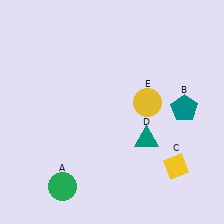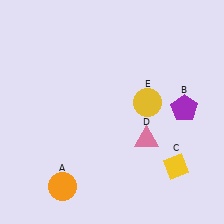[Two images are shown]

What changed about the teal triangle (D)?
In Image 1, D is teal. In Image 2, it changed to pink.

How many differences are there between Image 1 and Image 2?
There are 3 differences between the two images.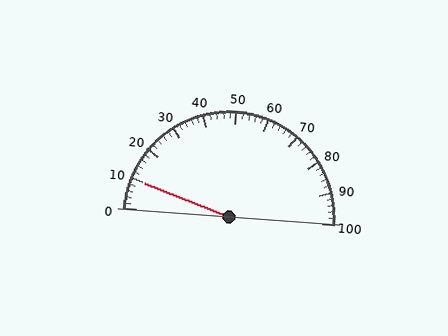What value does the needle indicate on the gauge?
The needle indicates approximately 10.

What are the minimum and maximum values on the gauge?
The gauge ranges from 0 to 100.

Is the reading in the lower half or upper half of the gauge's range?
The reading is in the lower half of the range (0 to 100).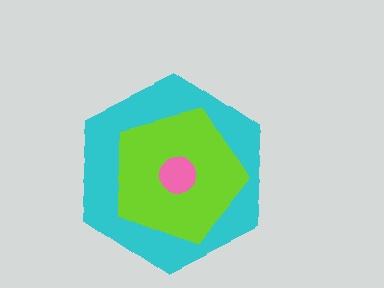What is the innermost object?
The pink circle.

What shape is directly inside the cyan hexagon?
The lime pentagon.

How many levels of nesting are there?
3.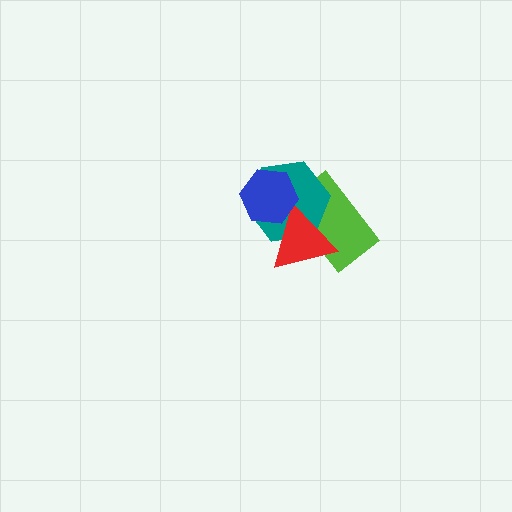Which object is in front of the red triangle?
The blue hexagon is in front of the red triangle.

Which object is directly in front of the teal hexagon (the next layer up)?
The red triangle is directly in front of the teal hexagon.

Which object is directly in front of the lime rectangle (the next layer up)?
The teal hexagon is directly in front of the lime rectangle.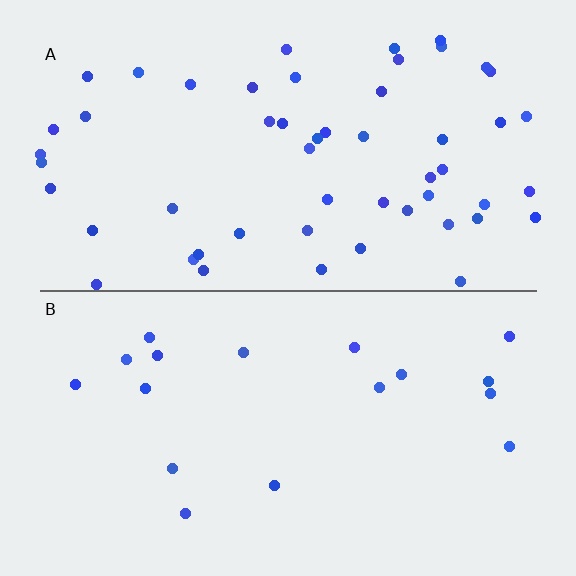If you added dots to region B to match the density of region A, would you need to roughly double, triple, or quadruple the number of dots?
Approximately triple.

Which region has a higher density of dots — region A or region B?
A (the top).